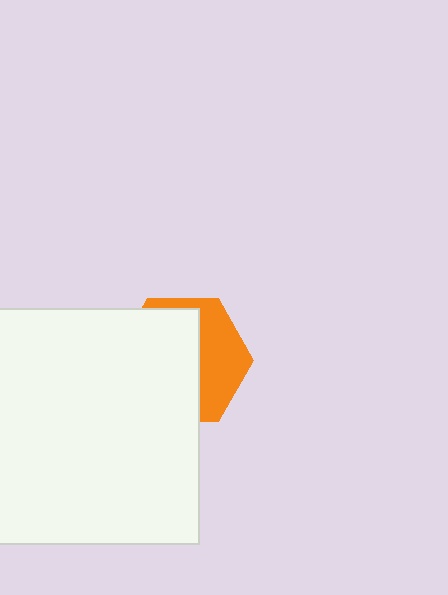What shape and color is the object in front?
The object in front is a white square.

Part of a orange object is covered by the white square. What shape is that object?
It is a hexagon.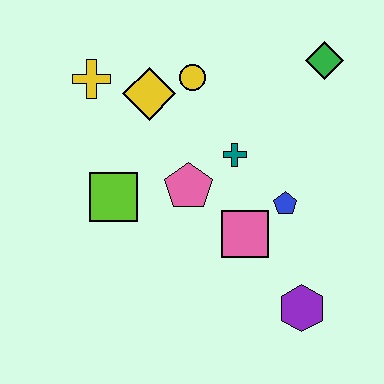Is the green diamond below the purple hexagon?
No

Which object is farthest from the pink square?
The yellow cross is farthest from the pink square.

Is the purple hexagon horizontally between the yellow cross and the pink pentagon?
No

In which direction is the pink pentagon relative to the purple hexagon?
The pink pentagon is above the purple hexagon.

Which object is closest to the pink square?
The blue pentagon is closest to the pink square.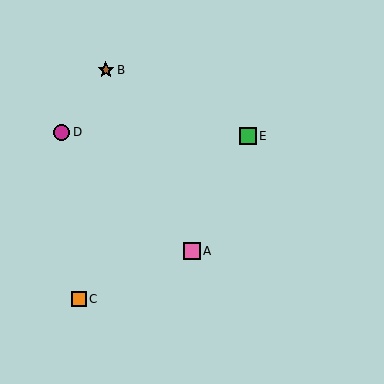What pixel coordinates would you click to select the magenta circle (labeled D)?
Click at (62, 132) to select the magenta circle D.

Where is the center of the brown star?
The center of the brown star is at (106, 70).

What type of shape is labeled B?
Shape B is a brown star.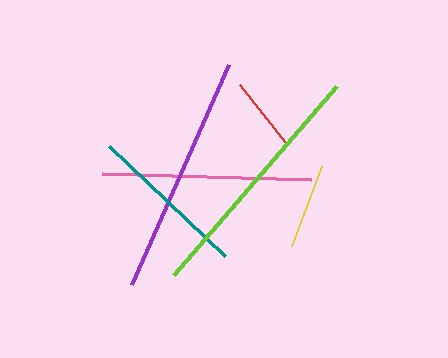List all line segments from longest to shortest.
From longest to shortest: lime, purple, pink, teal, yellow, red.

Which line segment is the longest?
The lime line is the longest at approximately 250 pixels.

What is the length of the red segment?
The red segment is approximately 74 pixels long.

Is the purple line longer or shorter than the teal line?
The purple line is longer than the teal line.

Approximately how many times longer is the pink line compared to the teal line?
The pink line is approximately 1.3 times the length of the teal line.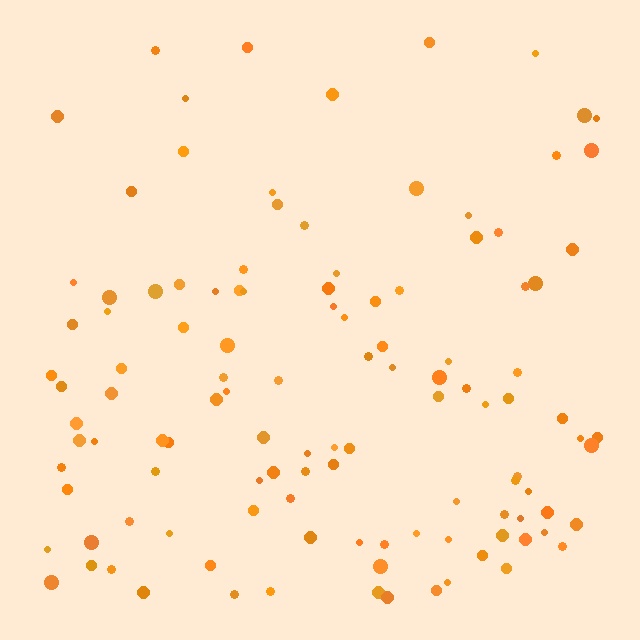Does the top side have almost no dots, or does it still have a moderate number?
Still a moderate number, just noticeably fewer than the bottom.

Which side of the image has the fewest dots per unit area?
The top.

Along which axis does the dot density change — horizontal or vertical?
Vertical.